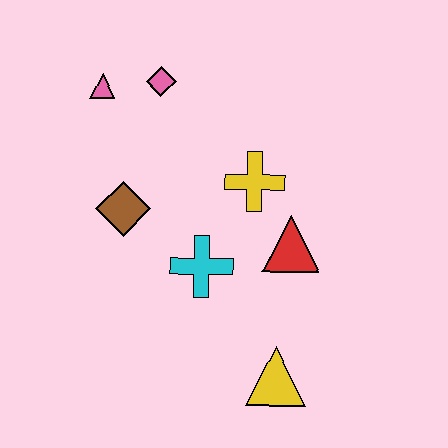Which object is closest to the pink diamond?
The pink triangle is closest to the pink diamond.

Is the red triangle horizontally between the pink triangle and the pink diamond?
No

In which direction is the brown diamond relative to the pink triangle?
The brown diamond is below the pink triangle.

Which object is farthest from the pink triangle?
The yellow triangle is farthest from the pink triangle.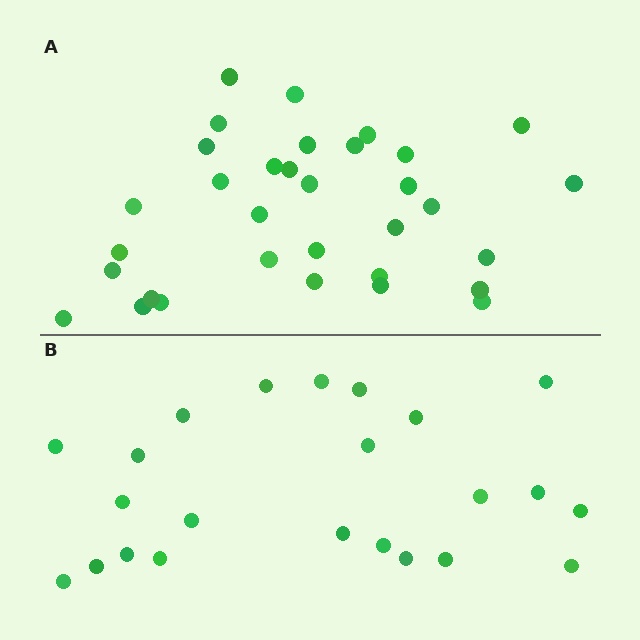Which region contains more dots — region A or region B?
Region A (the top region) has more dots.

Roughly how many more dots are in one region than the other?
Region A has roughly 10 or so more dots than region B.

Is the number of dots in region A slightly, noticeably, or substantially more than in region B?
Region A has noticeably more, but not dramatically so. The ratio is roughly 1.4 to 1.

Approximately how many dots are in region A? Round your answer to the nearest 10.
About 30 dots. (The exact count is 33, which rounds to 30.)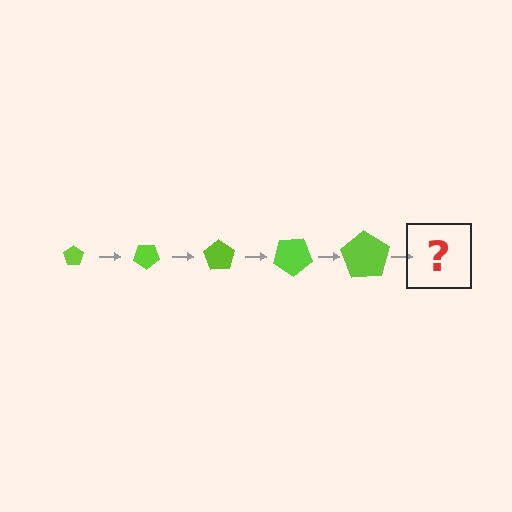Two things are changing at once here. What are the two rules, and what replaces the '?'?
The two rules are that the pentagon grows larger each step and it rotates 35 degrees each step. The '?' should be a pentagon, larger than the previous one and rotated 175 degrees from the start.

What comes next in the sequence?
The next element should be a pentagon, larger than the previous one and rotated 175 degrees from the start.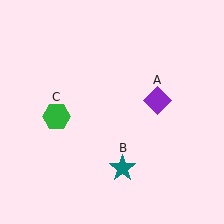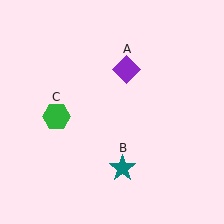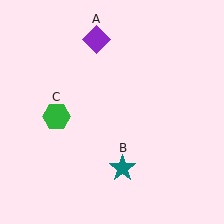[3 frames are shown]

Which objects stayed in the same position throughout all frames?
Teal star (object B) and green hexagon (object C) remained stationary.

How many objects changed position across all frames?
1 object changed position: purple diamond (object A).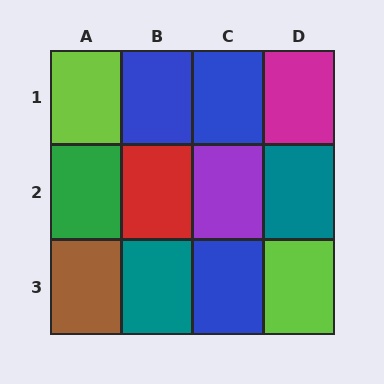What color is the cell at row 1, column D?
Magenta.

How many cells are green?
1 cell is green.